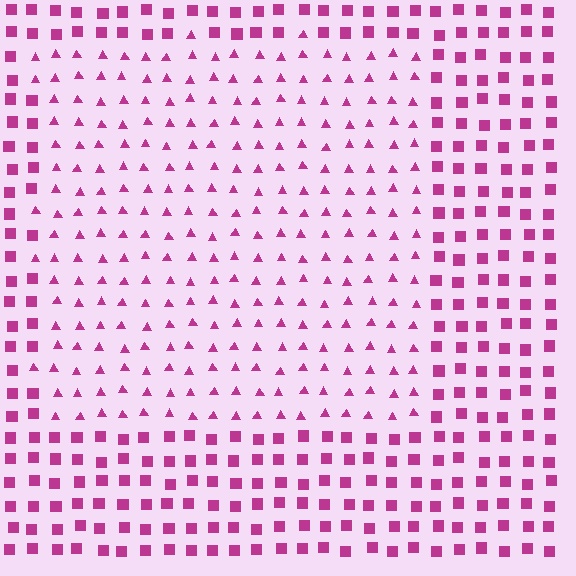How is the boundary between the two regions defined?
The boundary is defined by a change in element shape: triangles inside vs. squares outside. All elements share the same color and spacing.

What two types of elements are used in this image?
The image uses triangles inside the rectangle region and squares outside it.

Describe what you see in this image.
The image is filled with small magenta elements arranged in a uniform grid. A rectangle-shaped region contains triangles, while the surrounding area contains squares. The boundary is defined purely by the change in element shape.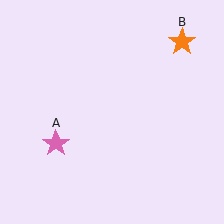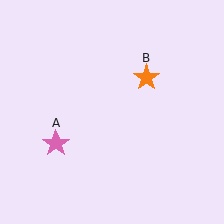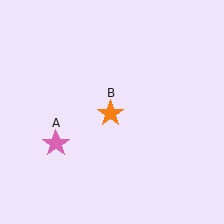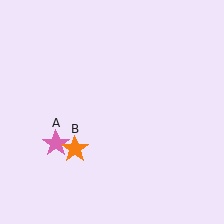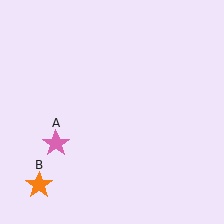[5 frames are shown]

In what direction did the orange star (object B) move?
The orange star (object B) moved down and to the left.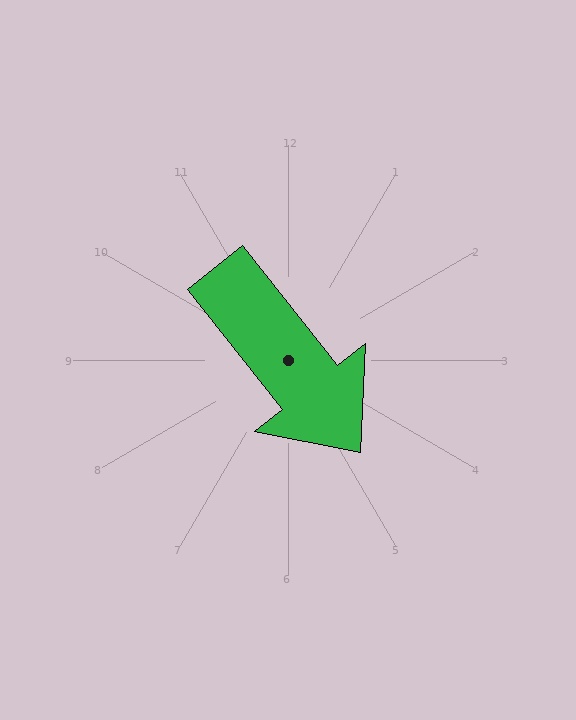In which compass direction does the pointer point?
Southeast.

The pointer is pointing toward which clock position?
Roughly 5 o'clock.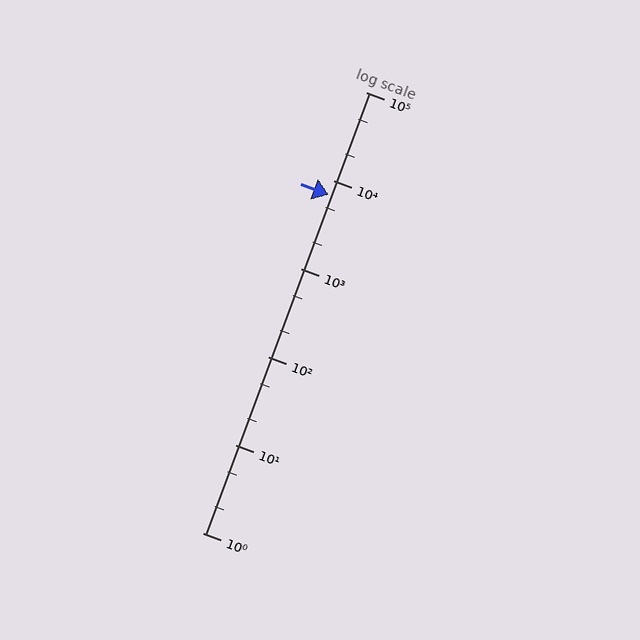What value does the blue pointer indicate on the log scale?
The pointer indicates approximately 6900.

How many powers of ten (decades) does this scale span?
The scale spans 5 decades, from 1 to 100000.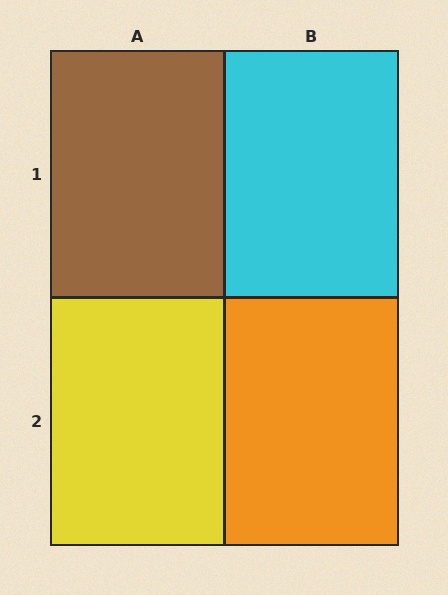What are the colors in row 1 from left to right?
Brown, cyan.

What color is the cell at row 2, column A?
Yellow.